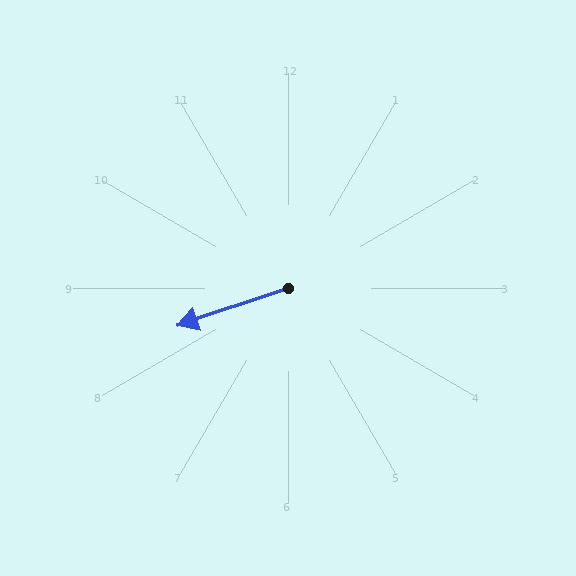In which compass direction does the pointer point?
West.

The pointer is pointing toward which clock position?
Roughly 8 o'clock.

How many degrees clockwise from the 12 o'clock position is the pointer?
Approximately 251 degrees.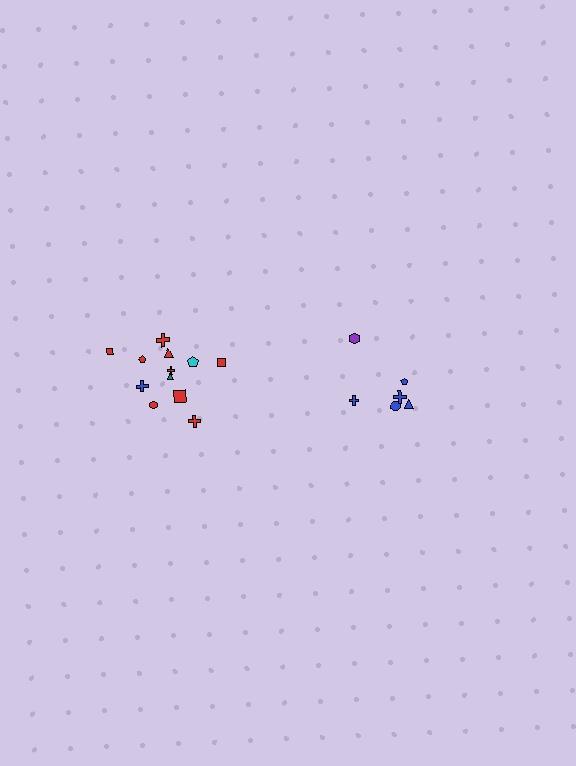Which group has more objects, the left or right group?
The left group.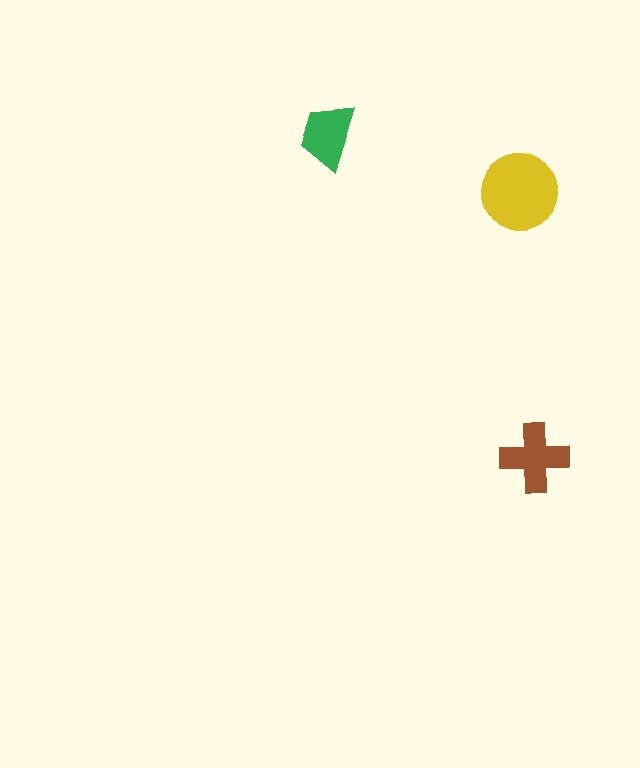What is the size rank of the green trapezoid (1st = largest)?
3rd.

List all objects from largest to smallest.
The yellow circle, the brown cross, the green trapezoid.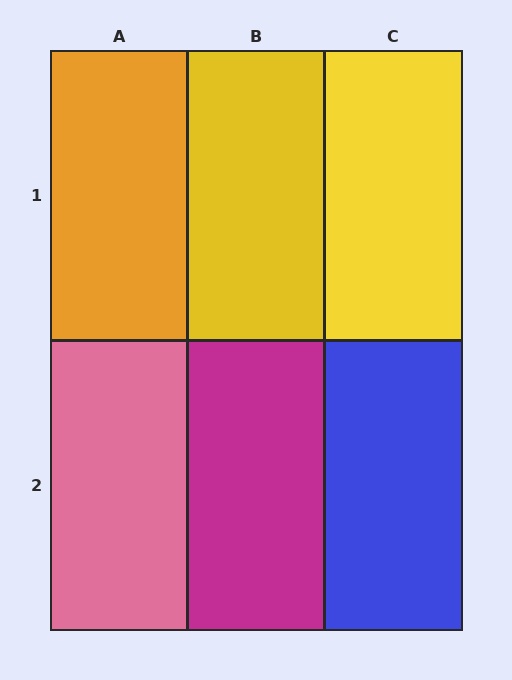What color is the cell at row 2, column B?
Magenta.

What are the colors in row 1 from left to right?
Orange, yellow, yellow.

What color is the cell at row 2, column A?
Pink.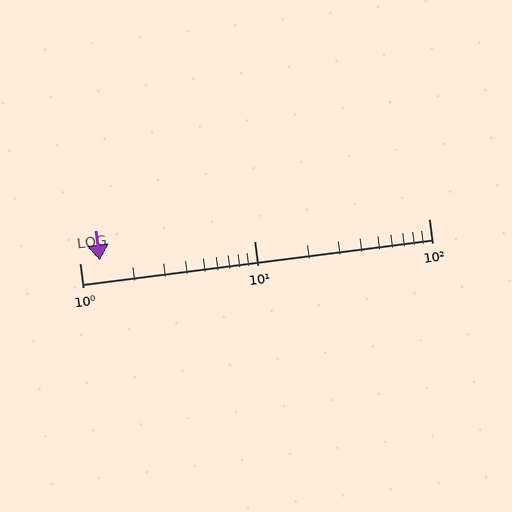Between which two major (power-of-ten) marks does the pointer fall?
The pointer is between 1 and 10.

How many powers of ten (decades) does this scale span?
The scale spans 2 decades, from 1 to 100.